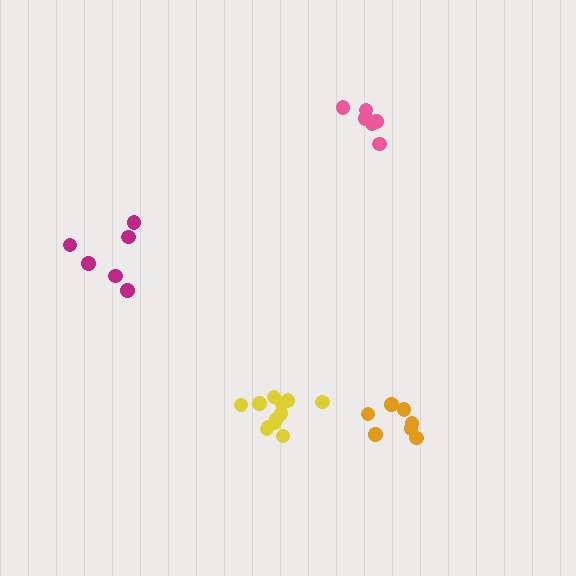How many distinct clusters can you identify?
There are 4 distinct clusters.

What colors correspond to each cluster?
The clusters are colored: orange, pink, magenta, yellow.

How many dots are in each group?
Group 1: 7 dots, Group 2: 7 dots, Group 3: 6 dots, Group 4: 12 dots (32 total).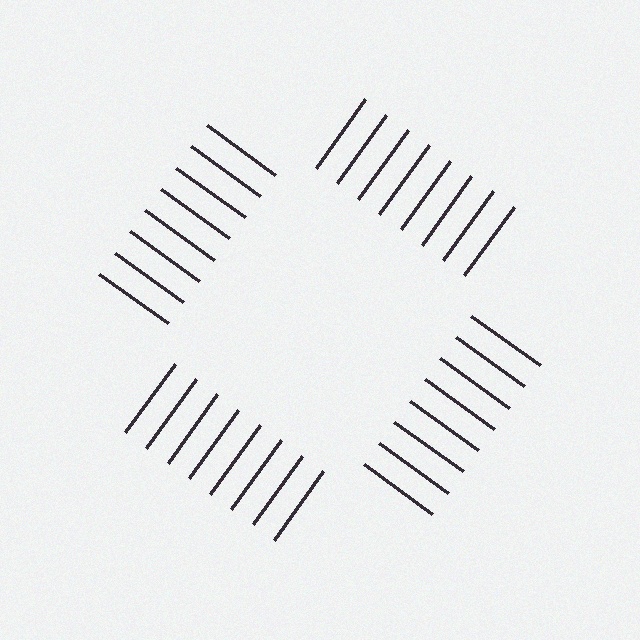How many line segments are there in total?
32 — 8 along each of the 4 edges.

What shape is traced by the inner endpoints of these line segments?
An illusory square — the line segments terminate on its edges but no continuous stroke is drawn.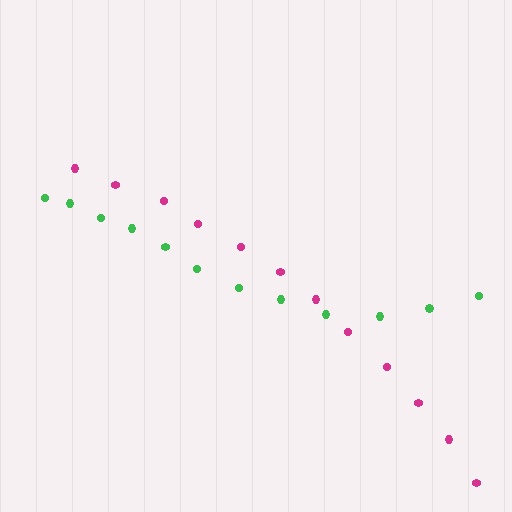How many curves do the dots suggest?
There are 2 distinct paths.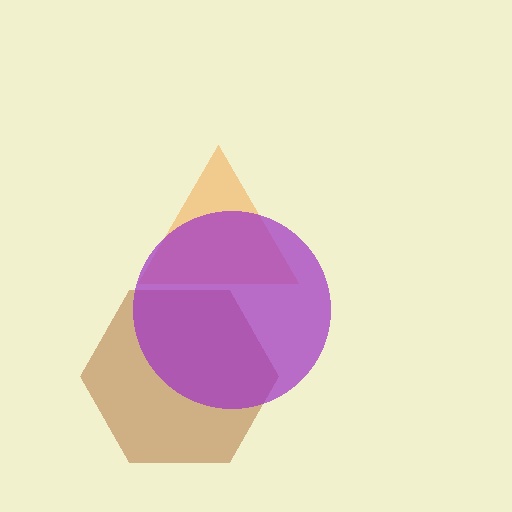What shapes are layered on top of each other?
The layered shapes are: a brown hexagon, an orange triangle, a purple circle.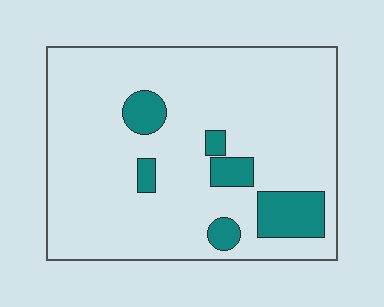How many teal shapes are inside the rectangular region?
6.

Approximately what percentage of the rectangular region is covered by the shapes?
Approximately 15%.